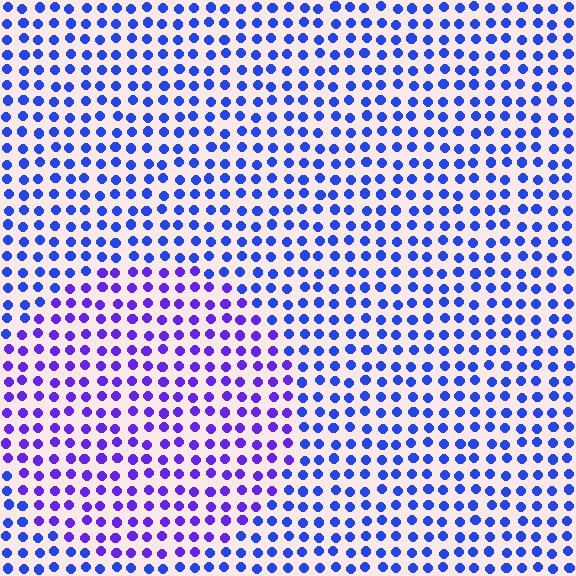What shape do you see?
I see a circle.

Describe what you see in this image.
The image is filled with small blue elements in a uniform arrangement. A circle-shaped region is visible where the elements are tinted to a slightly different hue, forming a subtle color boundary.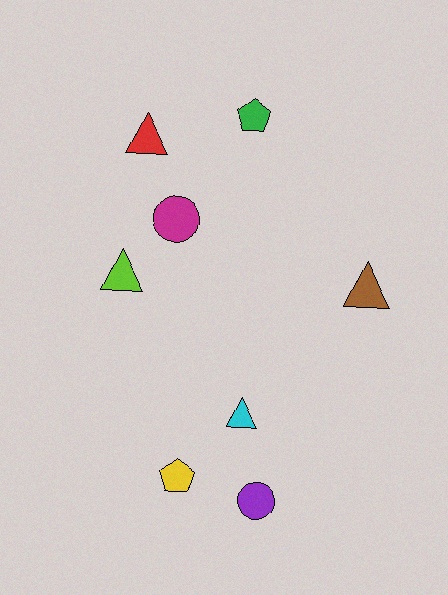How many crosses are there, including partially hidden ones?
There are no crosses.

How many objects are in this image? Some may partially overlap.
There are 8 objects.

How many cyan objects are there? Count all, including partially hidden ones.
There is 1 cyan object.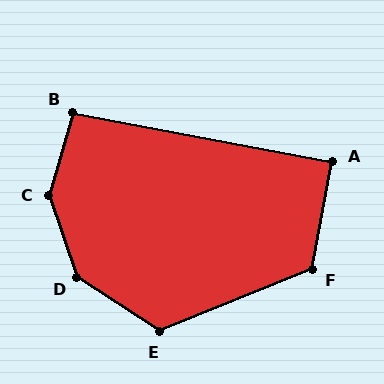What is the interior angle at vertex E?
Approximately 125 degrees (obtuse).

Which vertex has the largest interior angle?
C, at approximately 145 degrees.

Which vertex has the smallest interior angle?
A, at approximately 90 degrees.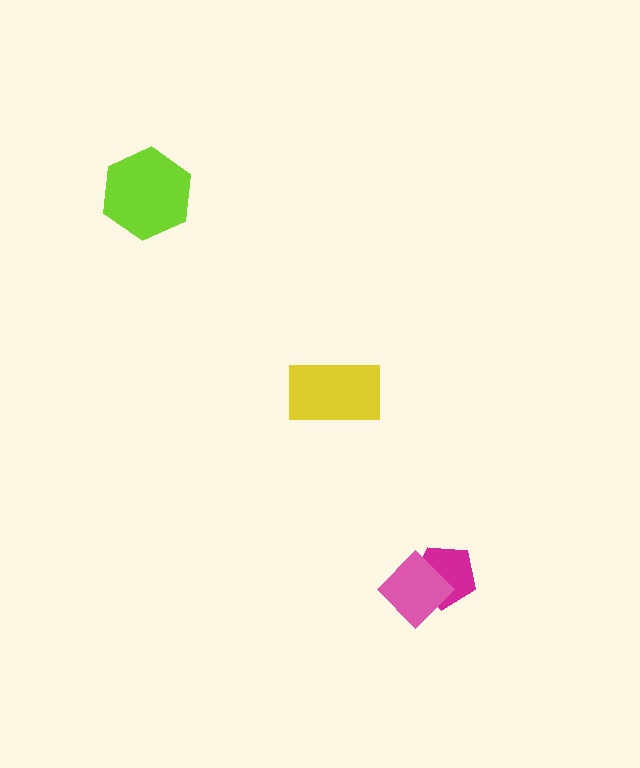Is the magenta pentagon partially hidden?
Yes, it is partially covered by another shape.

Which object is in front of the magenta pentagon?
The pink diamond is in front of the magenta pentagon.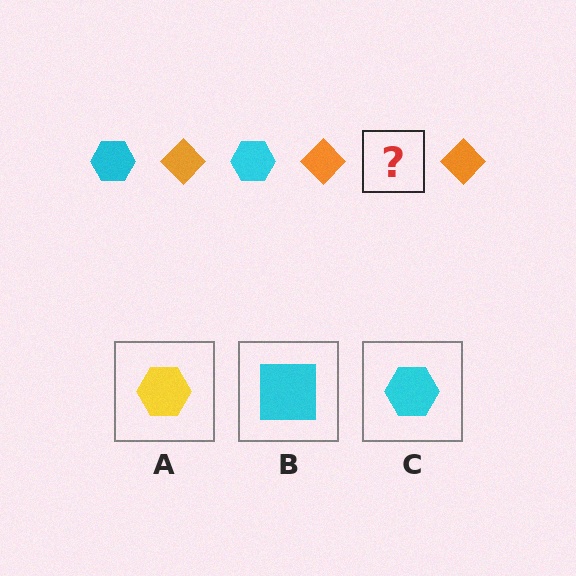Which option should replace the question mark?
Option C.